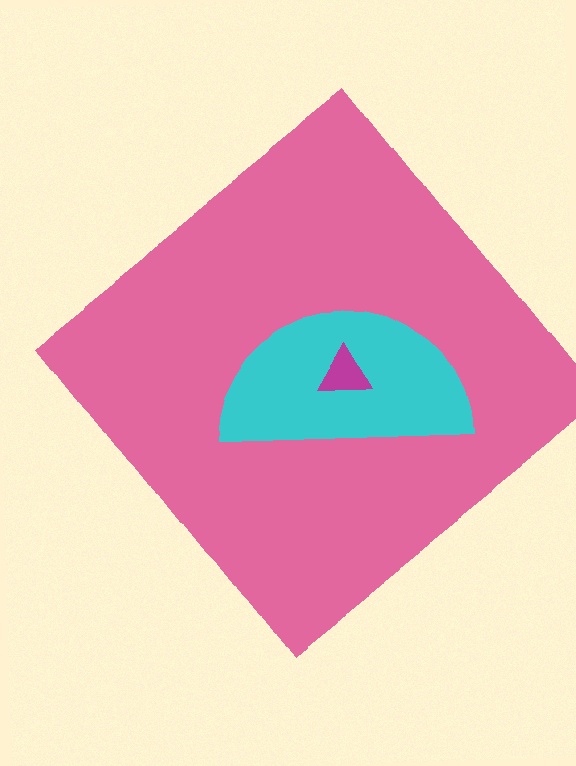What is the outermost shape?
The pink diamond.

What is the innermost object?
The magenta triangle.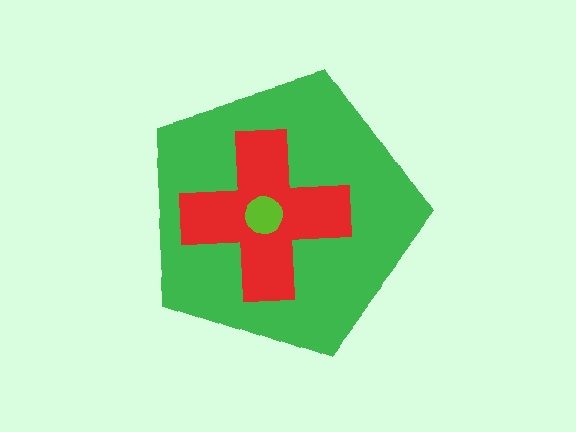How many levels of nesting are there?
3.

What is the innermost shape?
The lime circle.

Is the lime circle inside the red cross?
Yes.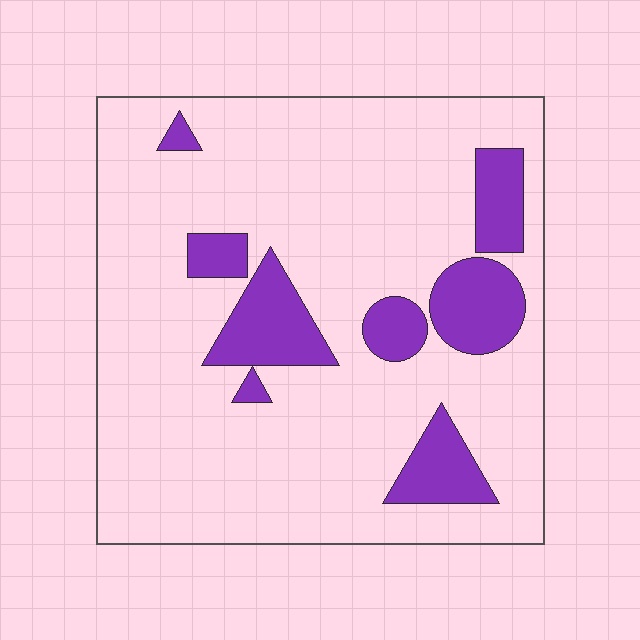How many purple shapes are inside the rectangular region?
8.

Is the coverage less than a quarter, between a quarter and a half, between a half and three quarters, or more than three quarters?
Less than a quarter.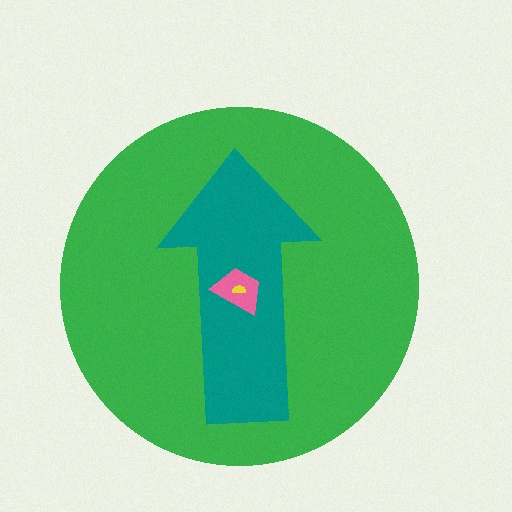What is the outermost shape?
The green circle.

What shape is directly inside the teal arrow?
The pink trapezoid.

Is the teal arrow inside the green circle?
Yes.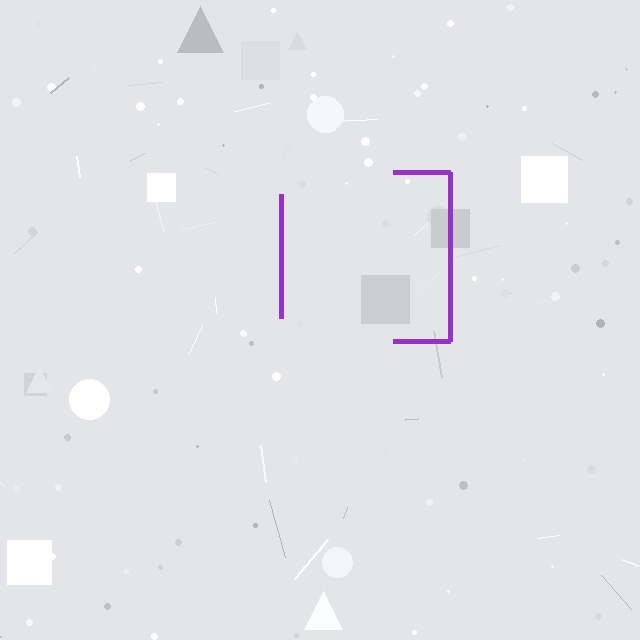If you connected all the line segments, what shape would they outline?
They would outline a square.